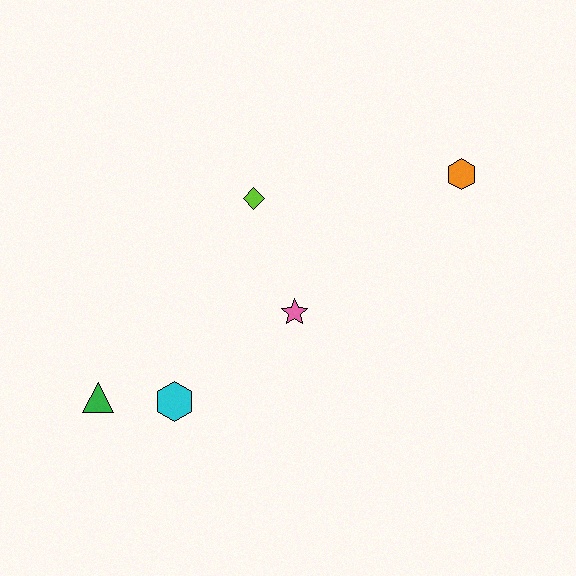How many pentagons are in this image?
There are no pentagons.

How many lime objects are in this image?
There is 1 lime object.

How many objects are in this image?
There are 5 objects.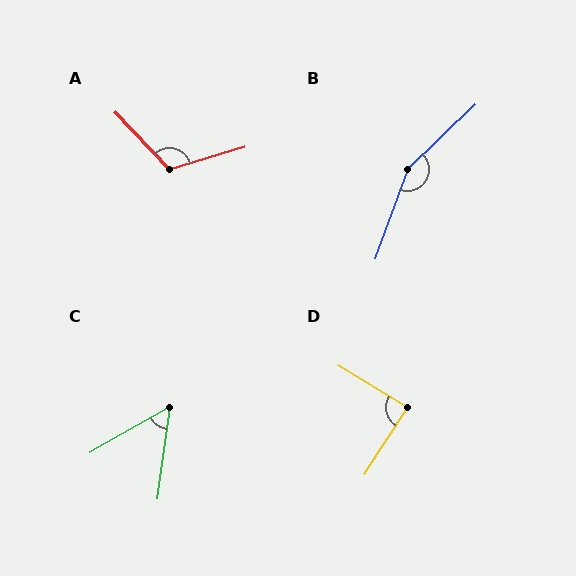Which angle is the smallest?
C, at approximately 52 degrees.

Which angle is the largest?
B, at approximately 154 degrees.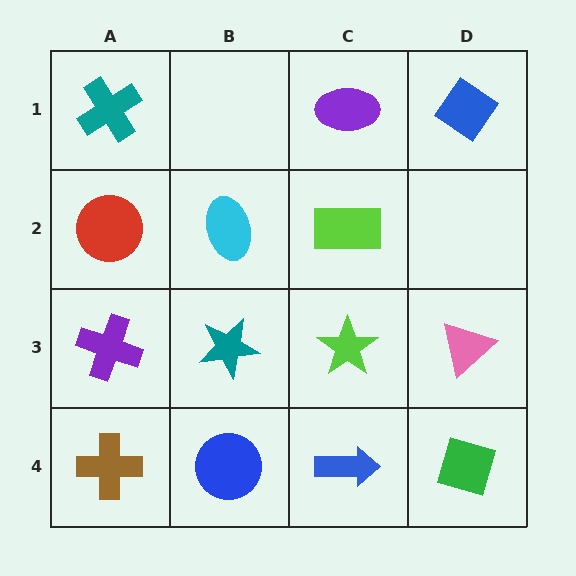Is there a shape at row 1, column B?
No, that cell is empty.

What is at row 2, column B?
A cyan ellipse.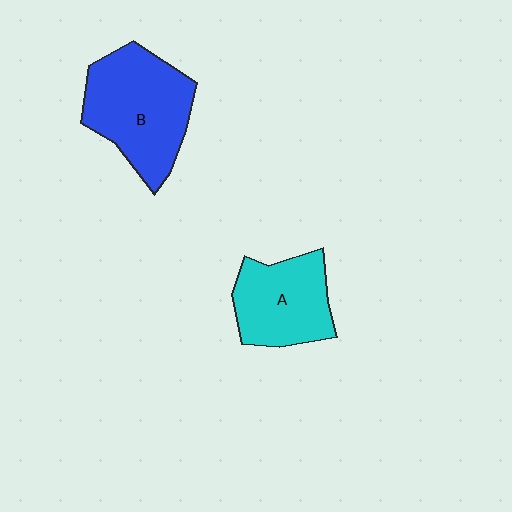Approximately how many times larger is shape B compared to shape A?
Approximately 1.3 times.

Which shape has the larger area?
Shape B (blue).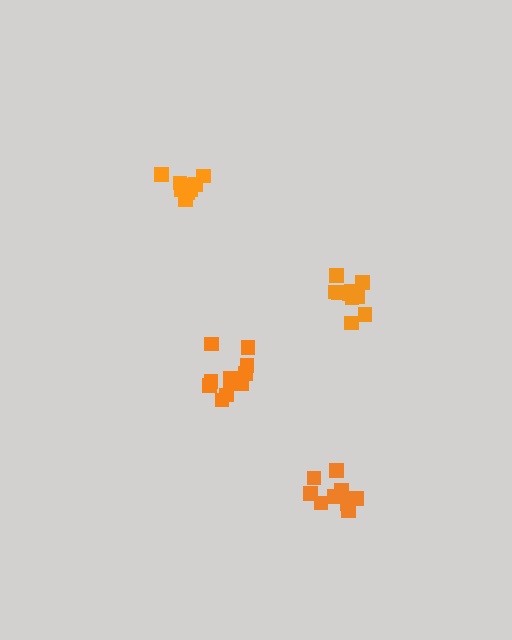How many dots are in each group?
Group 1: 10 dots, Group 2: 11 dots, Group 3: 11 dots, Group 4: 9 dots (41 total).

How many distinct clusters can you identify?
There are 4 distinct clusters.